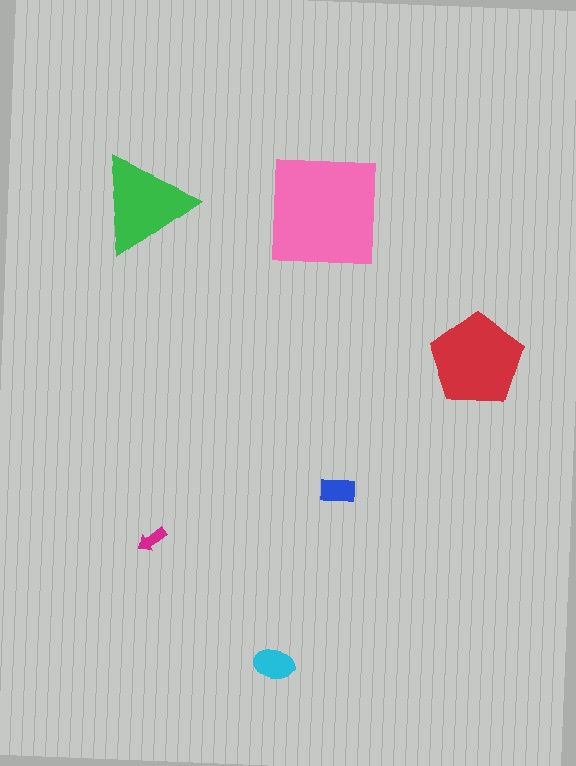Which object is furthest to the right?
The red pentagon is rightmost.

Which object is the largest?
The pink square.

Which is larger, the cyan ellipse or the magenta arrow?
The cyan ellipse.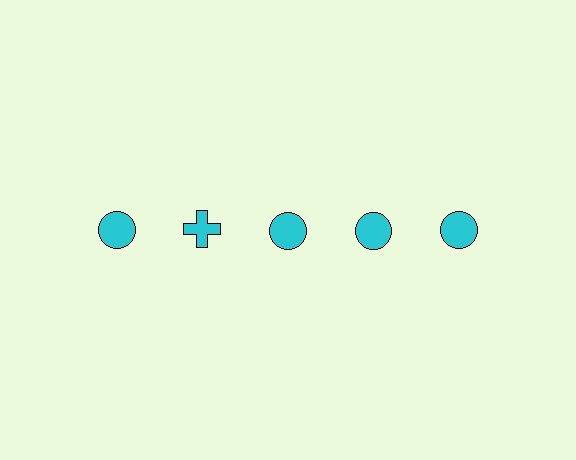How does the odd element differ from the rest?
It has a different shape: cross instead of circle.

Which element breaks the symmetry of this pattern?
The cyan cross in the top row, second from left column breaks the symmetry. All other shapes are cyan circles.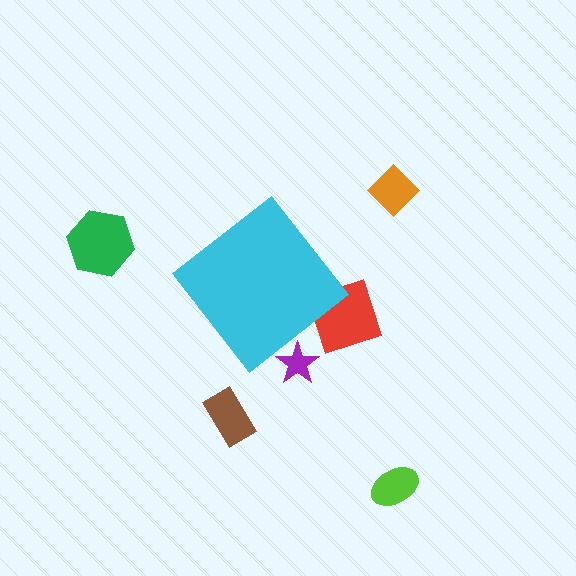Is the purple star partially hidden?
Yes, the purple star is partially hidden behind the cyan diamond.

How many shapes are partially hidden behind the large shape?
2 shapes are partially hidden.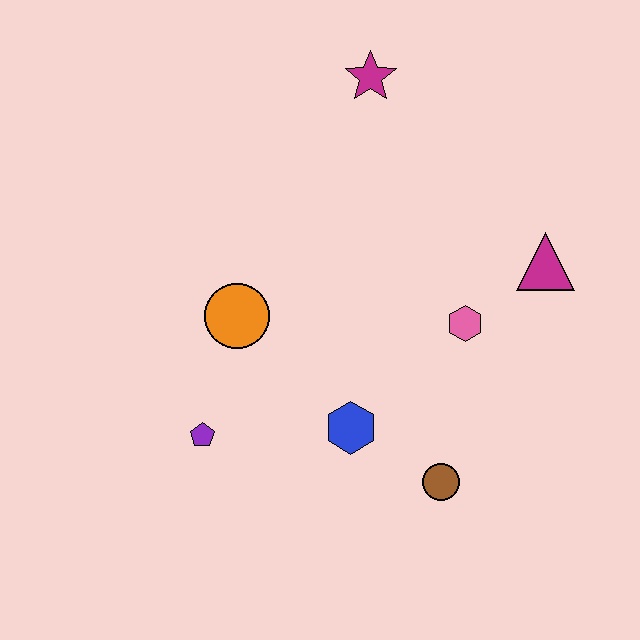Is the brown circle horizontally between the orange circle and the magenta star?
No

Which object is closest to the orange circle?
The purple pentagon is closest to the orange circle.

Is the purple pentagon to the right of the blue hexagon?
No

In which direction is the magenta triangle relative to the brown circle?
The magenta triangle is above the brown circle.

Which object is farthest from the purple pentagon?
The magenta star is farthest from the purple pentagon.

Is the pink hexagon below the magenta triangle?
Yes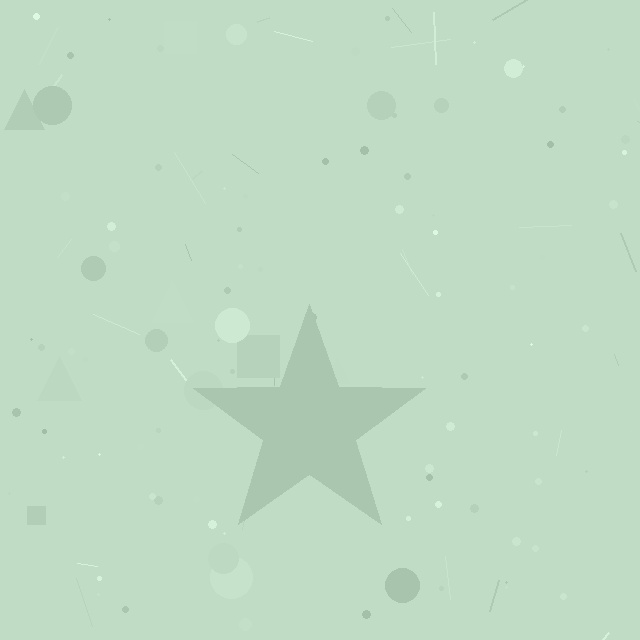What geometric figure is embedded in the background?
A star is embedded in the background.